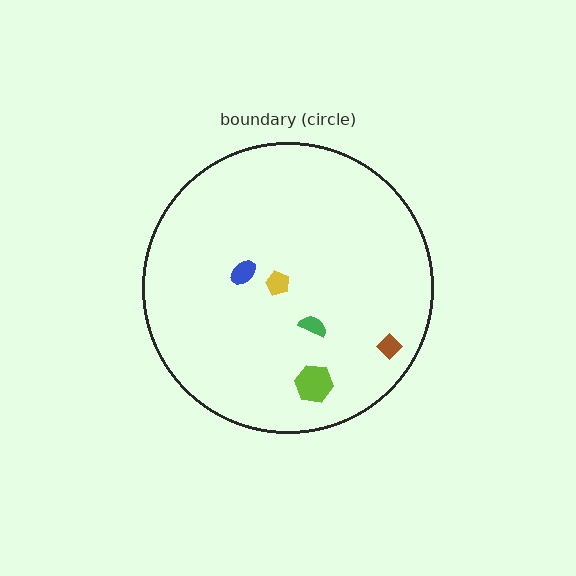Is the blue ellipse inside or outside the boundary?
Inside.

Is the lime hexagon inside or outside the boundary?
Inside.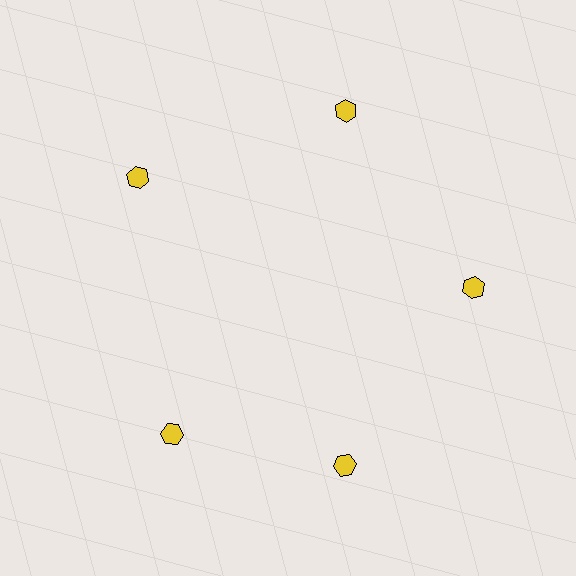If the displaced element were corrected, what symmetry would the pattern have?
It would have 5-fold rotational symmetry — the pattern would map onto itself every 72 degrees.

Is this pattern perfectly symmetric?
No. The 5 yellow hexagons are arranged in a ring, but one element near the 8 o'clock position is rotated out of alignment along the ring, breaking the 5-fold rotational symmetry.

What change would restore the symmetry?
The symmetry would be restored by rotating it back into even spacing with its neighbors so that all 5 hexagons sit at equal angles and equal distance from the center.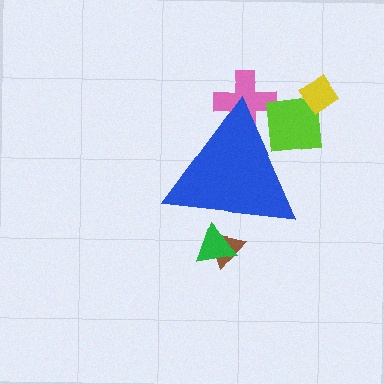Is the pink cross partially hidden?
Yes, the pink cross is partially hidden behind the blue triangle.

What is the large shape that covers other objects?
A blue triangle.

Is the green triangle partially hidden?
Yes, the green triangle is partially hidden behind the blue triangle.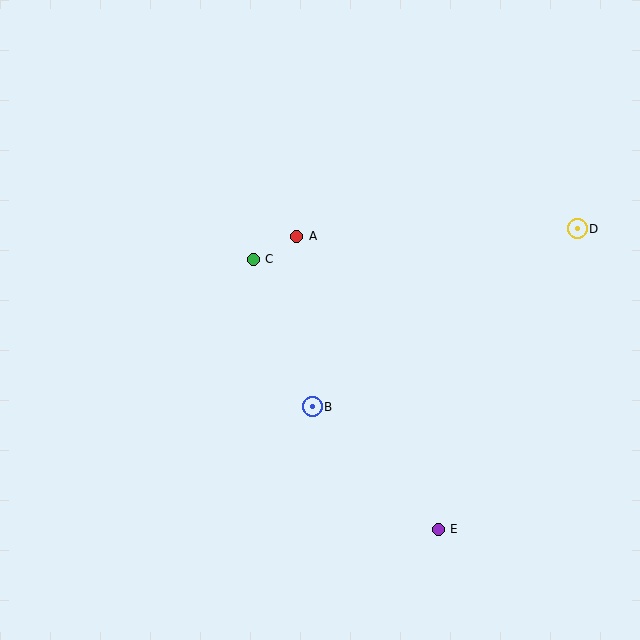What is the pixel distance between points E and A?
The distance between E and A is 326 pixels.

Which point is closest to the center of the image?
Point A at (297, 236) is closest to the center.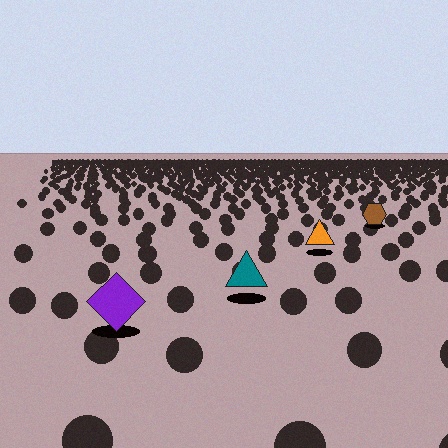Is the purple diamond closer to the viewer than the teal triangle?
Yes. The purple diamond is closer — you can tell from the texture gradient: the ground texture is coarser near it.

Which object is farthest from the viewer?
The brown hexagon is farthest from the viewer. It appears smaller and the ground texture around it is denser.